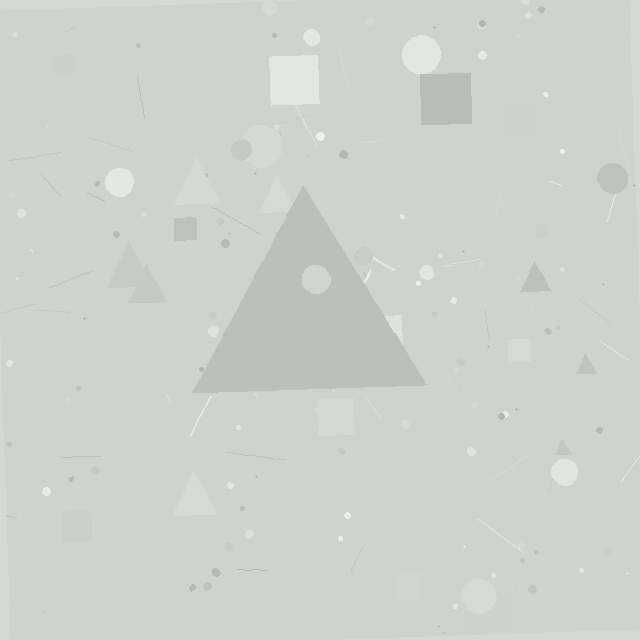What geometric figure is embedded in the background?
A triangle is embedded in the background.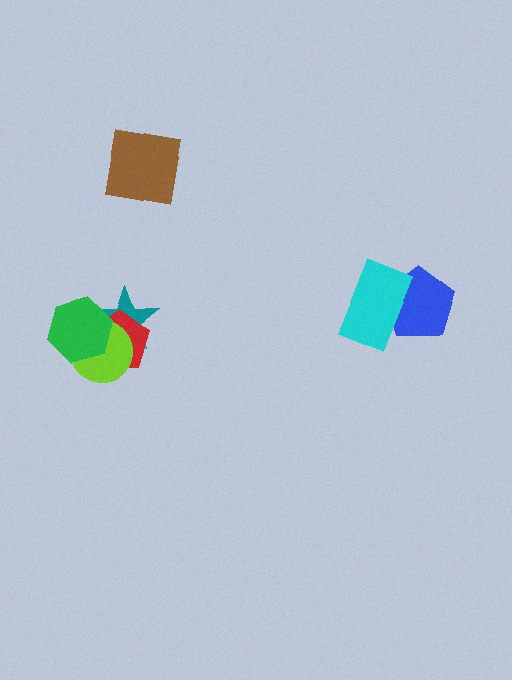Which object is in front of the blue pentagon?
The cyan rectangle is in front of the blue pentagon.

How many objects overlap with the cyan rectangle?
1 object overlaps with the cyan rectangle.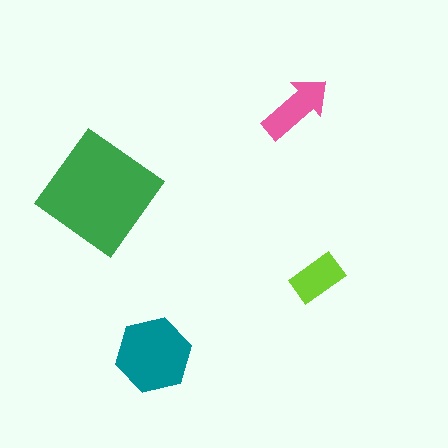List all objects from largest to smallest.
The green diamond, the teal hexagon, the pink arrow, the lime rectangle.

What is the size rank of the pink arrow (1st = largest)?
3rd.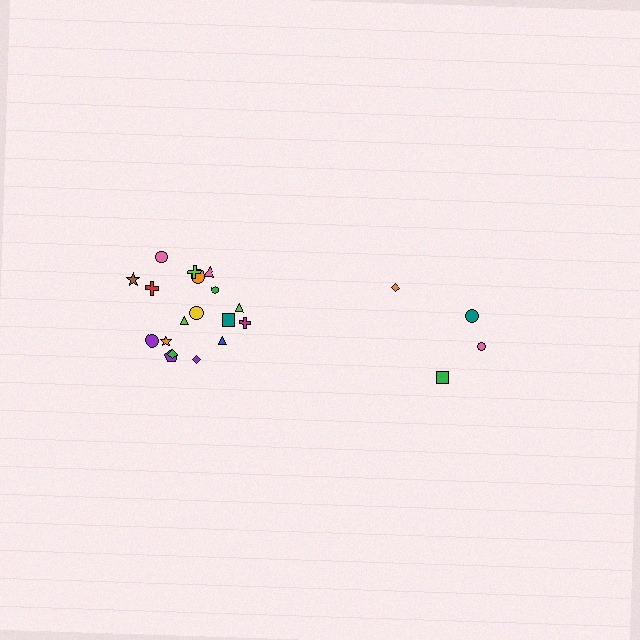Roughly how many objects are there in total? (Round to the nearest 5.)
Roughly 20 objects in total.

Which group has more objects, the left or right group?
The left group.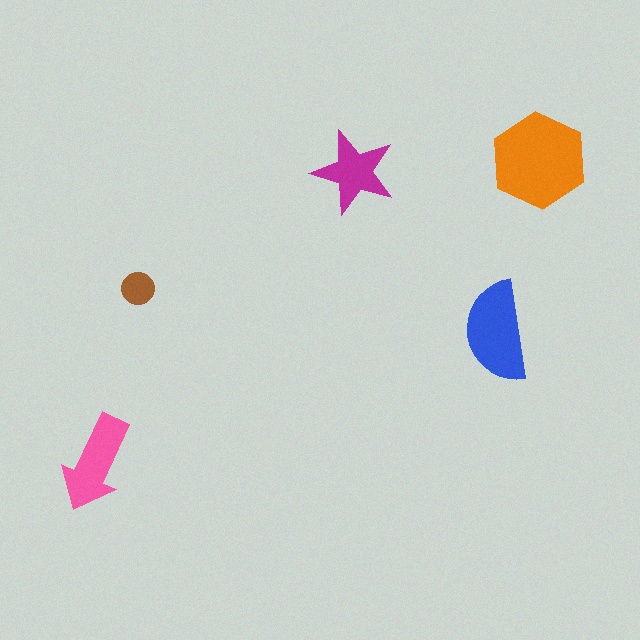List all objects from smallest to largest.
The brown circle, the magenta star, the pink arrow, the blue semicircle, the orange hexagon.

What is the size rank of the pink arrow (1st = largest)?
3rd.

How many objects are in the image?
There are 5 objects in the image.